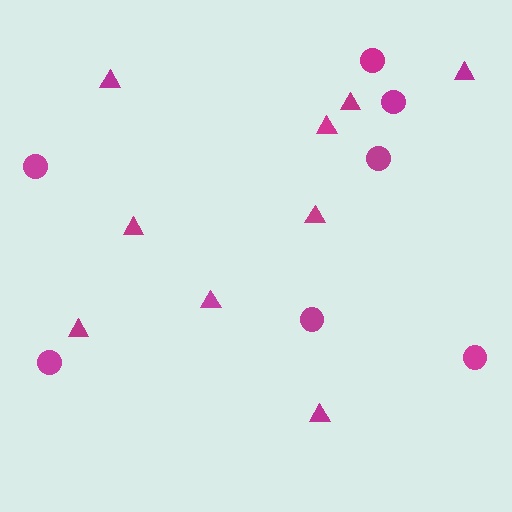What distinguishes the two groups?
There are 2 groups: one group of circles (7) and one group of triangles (9).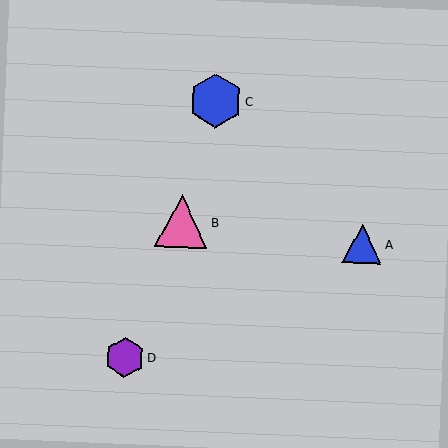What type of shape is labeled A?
Shape A is a blue triangle.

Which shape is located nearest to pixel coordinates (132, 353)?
The purple hexagon (labeled D) at (125, 357) is nearest to that location.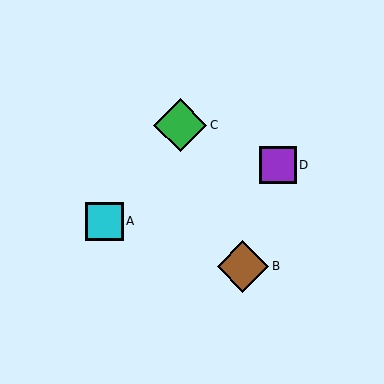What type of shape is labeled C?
Shape C is a green diamond.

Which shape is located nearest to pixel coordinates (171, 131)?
The green diamond (labeled C) at (180, 125) is nearest to that location.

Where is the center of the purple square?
The center of the purple square is at (278, 165).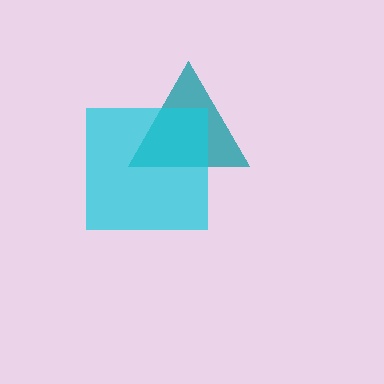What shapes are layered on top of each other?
The layered shapes are: a teal triangle, a cyan square.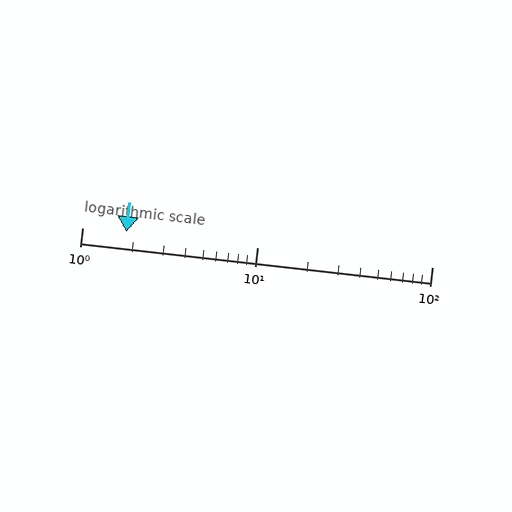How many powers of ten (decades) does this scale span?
The scale spans 2 decades, from 1 to 100.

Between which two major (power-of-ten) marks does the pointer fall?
The pointer is between 1 and 10.